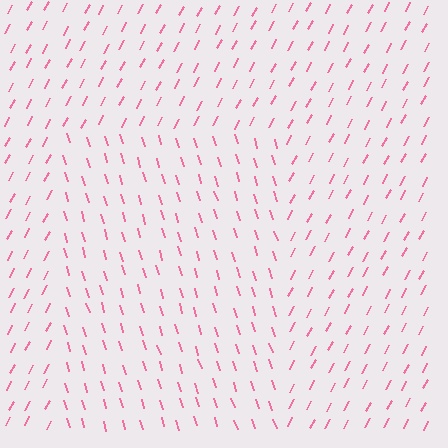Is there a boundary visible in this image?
Yes, there is a texture boundary formed by a change in line orientation.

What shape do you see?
I see a rectangle.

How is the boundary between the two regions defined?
The boundary is defined purely by a change in line orientation (approximately 45 degrees difference). All lines are the same color and thickness.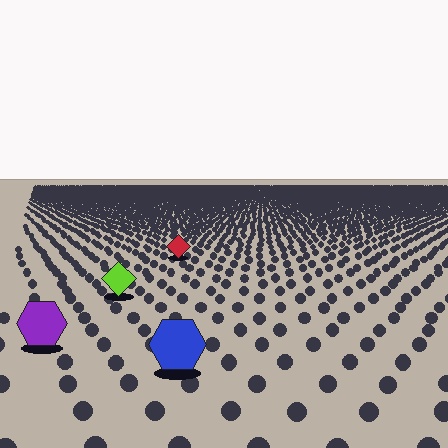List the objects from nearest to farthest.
From nearest to farthest: the blue hexagon, the purple hexagon, the lime diamond, the red diamond.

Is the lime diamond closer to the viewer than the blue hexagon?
No. The blue hexagon is closer — you can tell from the texture gradient: the ground texture is coarser near it.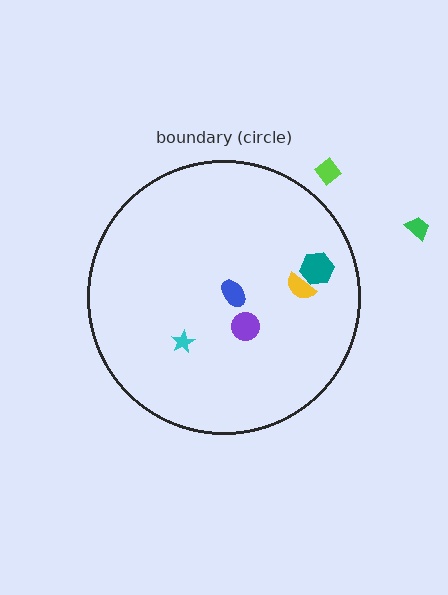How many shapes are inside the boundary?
5 inside, 2 outside.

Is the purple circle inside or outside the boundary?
Inside.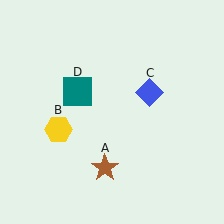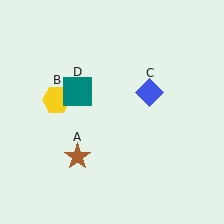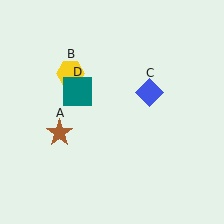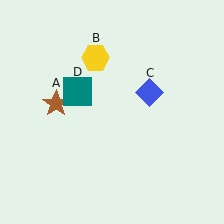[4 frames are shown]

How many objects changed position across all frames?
2 objects changed position: brown star (object A), yellow hexagon (object B).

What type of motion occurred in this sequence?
The brown star (object A), yellow hexagon (object B) rotated clockwise around the center of the scene.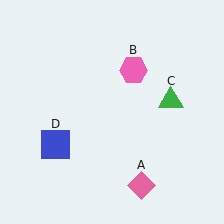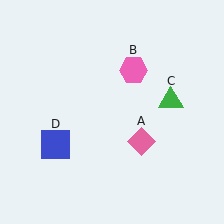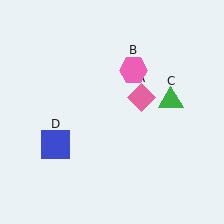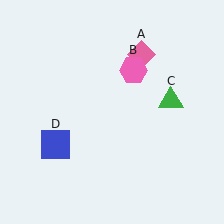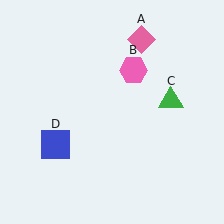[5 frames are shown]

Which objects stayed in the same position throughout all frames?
Pink hexagon (object B) and green triangle (object C) and blue square (object D) remained stationary.